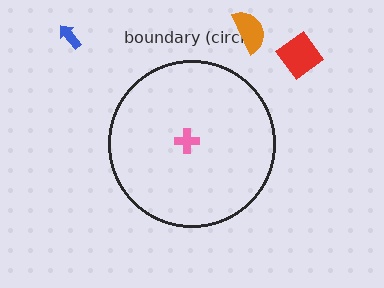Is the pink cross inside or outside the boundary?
Inside.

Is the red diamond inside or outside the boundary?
Outside.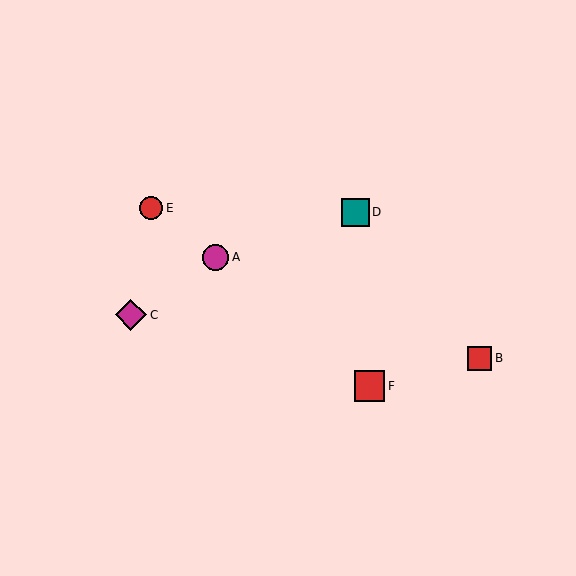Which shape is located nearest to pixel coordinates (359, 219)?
The teal square (labeled D) at (355, 212) is nearest to that location.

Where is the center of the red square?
The center of the red square is at (369, 386).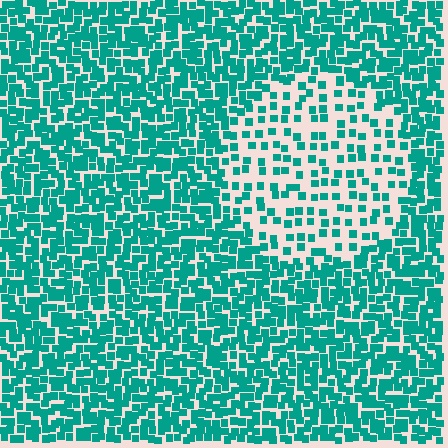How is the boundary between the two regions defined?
The boundary is defined by a change in element density (approximately 2.4x ratio). All elements are the same color, size, and shape.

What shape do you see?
I see a circle.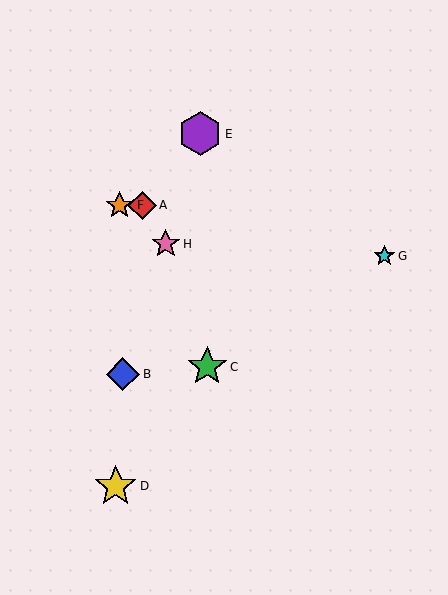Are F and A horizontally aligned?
Yes, both are at y≈206.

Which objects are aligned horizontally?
Objects A, F are aligned horizontally.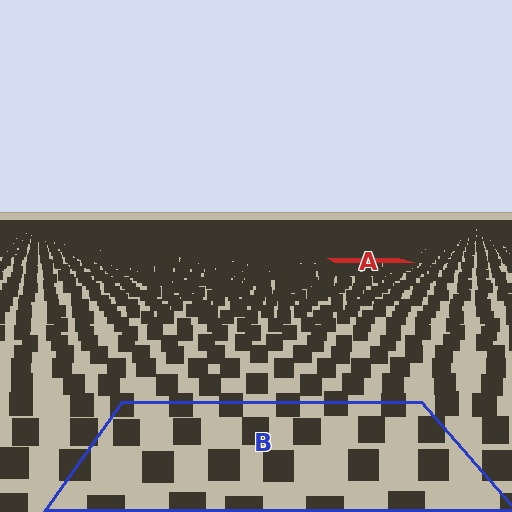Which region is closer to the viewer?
Region B is closer. The texture elements there are larger and more spread out.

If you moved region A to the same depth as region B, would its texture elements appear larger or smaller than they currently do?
They would appear larger. At a closer depth, the same texture elements are projected at a bigger on-screen size.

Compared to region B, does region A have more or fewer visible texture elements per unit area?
Region A has more texture elements per unit area — they are packed more densely because it is farther away.